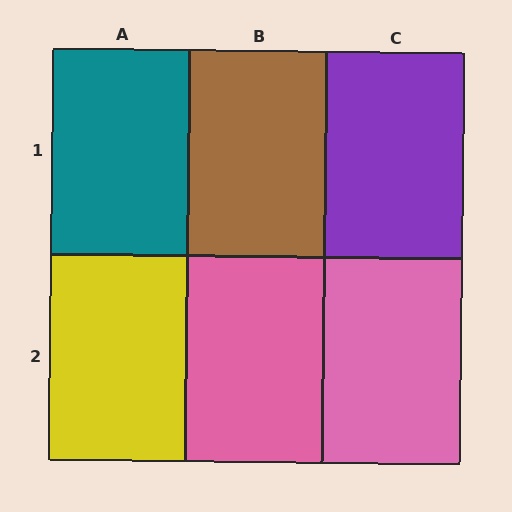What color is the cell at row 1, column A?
Teal.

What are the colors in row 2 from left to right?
Yellow, pink, pink.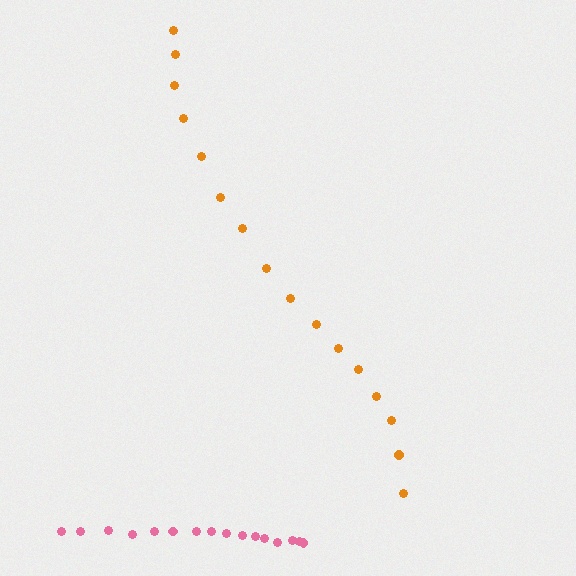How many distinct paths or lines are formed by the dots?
There are 2 distinct paths.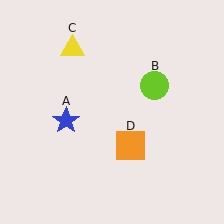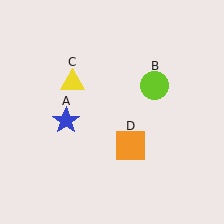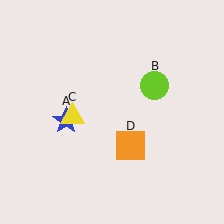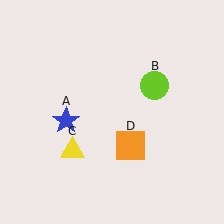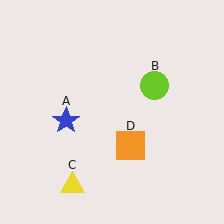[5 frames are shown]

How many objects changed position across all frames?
1 object changed position: yellow triangle (object C).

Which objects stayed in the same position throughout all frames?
Blue star (object A) and lime circle (object B) and orange square (object D) remained stationary.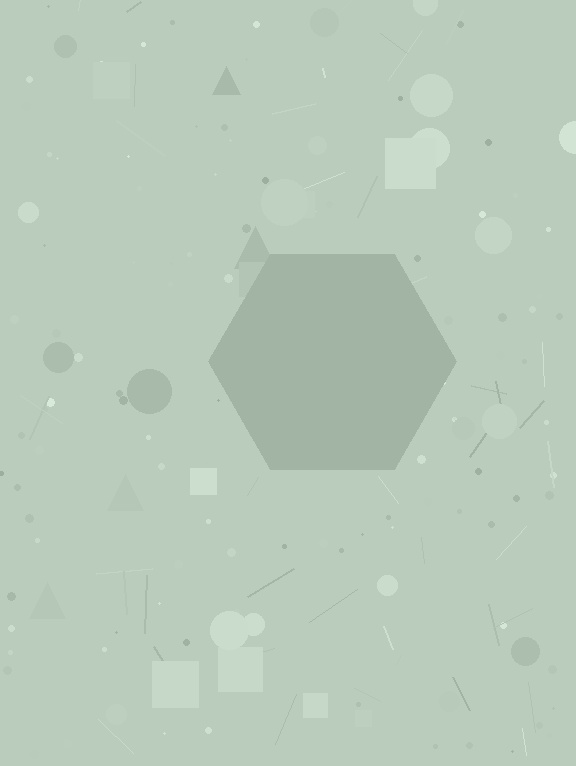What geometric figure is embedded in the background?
A hexagon is embedded in the background.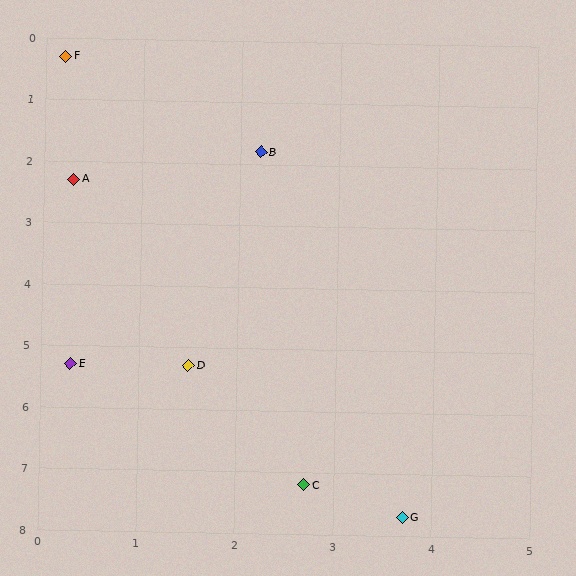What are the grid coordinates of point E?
Point E is at approximately (0.3, 5.3).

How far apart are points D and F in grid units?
Points D and F are about 5.2 grid units apart.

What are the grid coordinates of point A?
Point A is at approximately (0.3, 2.3).